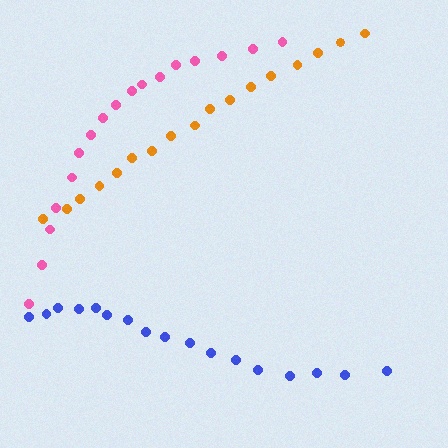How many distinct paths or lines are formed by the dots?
There are 3 distinct paths.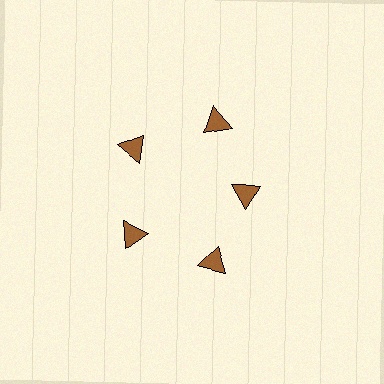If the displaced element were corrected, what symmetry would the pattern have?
It would have 5-fold rotational symmetry — the pattern would map onto itself every 72 degrees.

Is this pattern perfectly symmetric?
No. The 5 brown triangles are arranged in a ring, but one element near the 3 o'clock position is pulled inward toward the center, breaking the 5-fold rotational symmetry.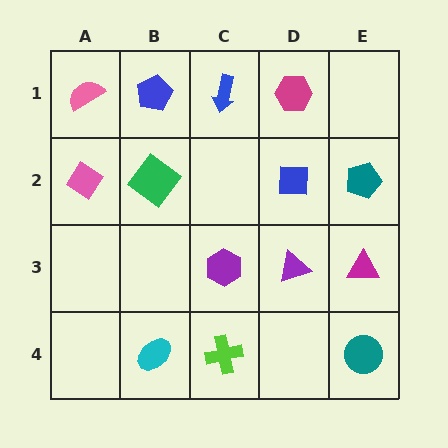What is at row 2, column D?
A blue square.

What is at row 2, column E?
A teal pentagon.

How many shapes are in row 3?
3 shapes.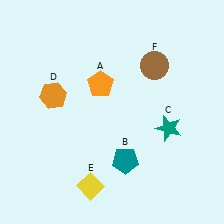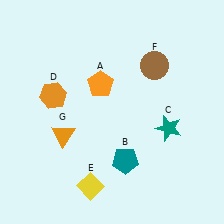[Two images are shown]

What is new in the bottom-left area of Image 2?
An orange triangle (G) was added in the bottom-left area of Image 2.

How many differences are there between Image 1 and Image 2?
There is 1 difference between the two images.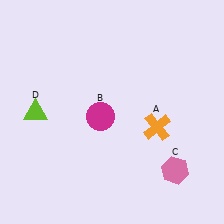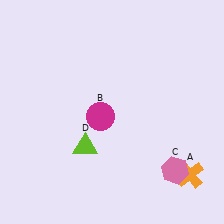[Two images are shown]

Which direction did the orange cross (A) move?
The orange cross (A) moved down.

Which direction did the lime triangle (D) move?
The lime triangle (D) moved right.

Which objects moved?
The objects that moved are: the orange cross (A), the lime triangle (D).